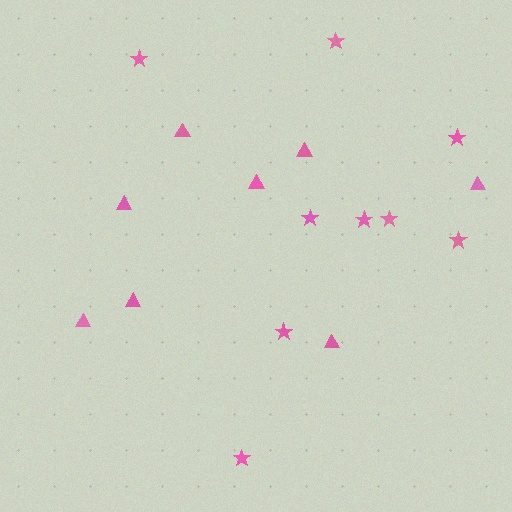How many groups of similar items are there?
There are 2 groups: one group of stars (9) and one group of triangles (8).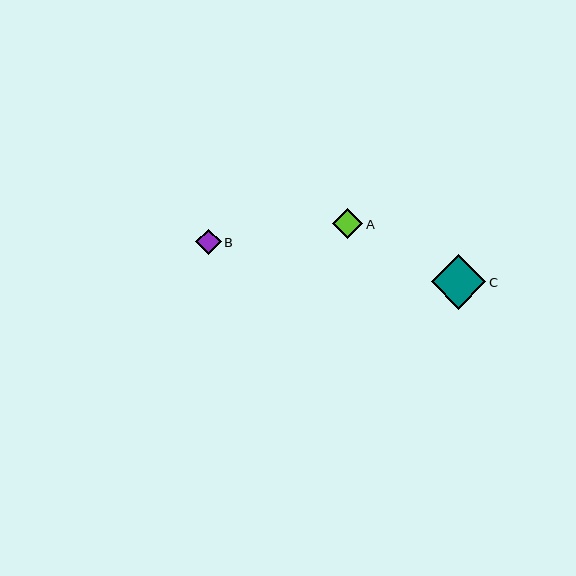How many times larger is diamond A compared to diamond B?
Diamond A is approximately 1.2 times the size of diamond B.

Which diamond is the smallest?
Diamond B is the smallest with a size of approximately 26 pixels.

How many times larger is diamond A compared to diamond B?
Diamond A is approximately 1.2 times the size of diamond B.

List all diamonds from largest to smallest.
From largest to smallest: C, A, B.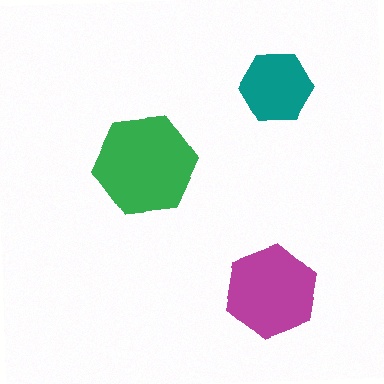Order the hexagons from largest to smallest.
the green one, the magenta one, the teal one.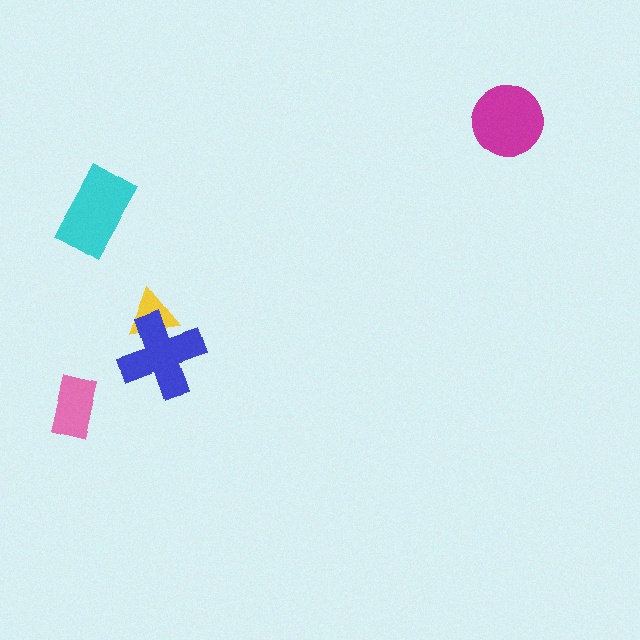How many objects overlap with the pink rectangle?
0 objects overlap with the pink rectangle.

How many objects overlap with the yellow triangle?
1 object overlaps with the yellow triangle.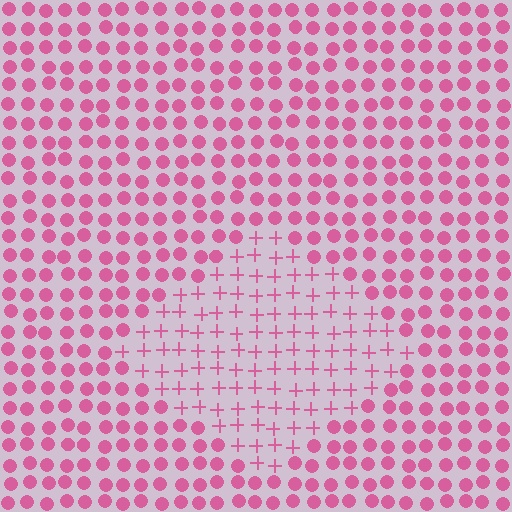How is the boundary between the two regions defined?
The boundary is defined by a change in element shape: plus signs inside vs. circles outside. All elements share the same color and spacing.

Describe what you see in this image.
The image is filled with small pink elements arranged in a uniform grid. A diamond-shaped region contains plus signs, while the surrounding area contains circles. The boundary is defined purely by the change in element shape.